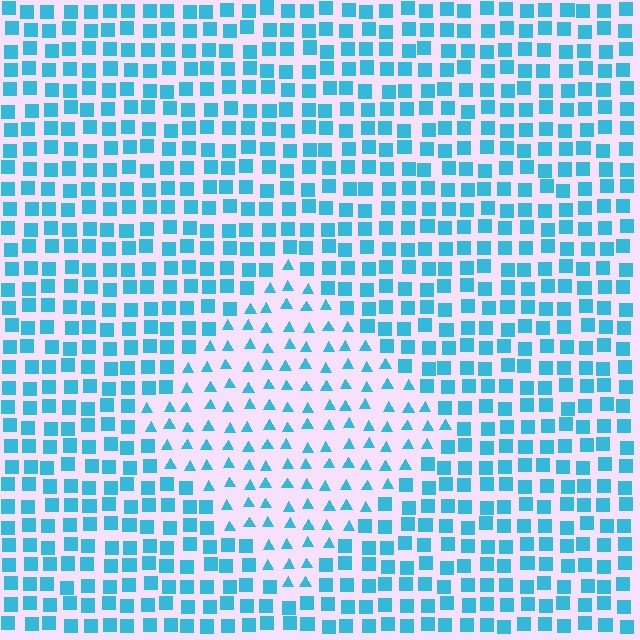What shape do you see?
I see a diamond.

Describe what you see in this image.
The image is filled with small cyan elements arranged in a uniform grid. A diamond-shaped region contains triangles, while the surrounding area contains squares. The boundary is defined purely by the change in element shape.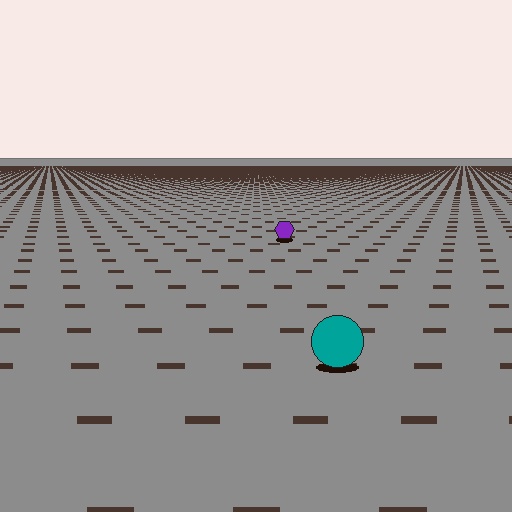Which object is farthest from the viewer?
The purple hexagon is farthest from the viewer. It appears smaller and the ground texture around it is denser.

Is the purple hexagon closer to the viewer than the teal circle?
No. The teal circle is closer — you can tell from the texture gradient: the ground texture is coarser near it.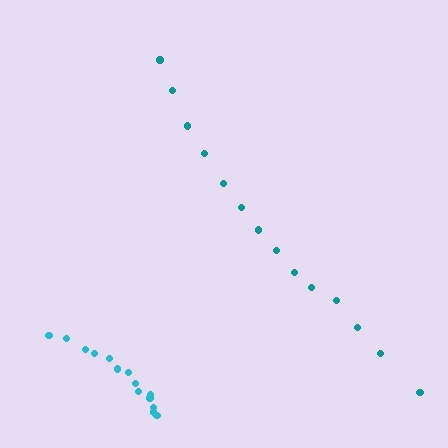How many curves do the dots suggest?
There are 2 distinct paths.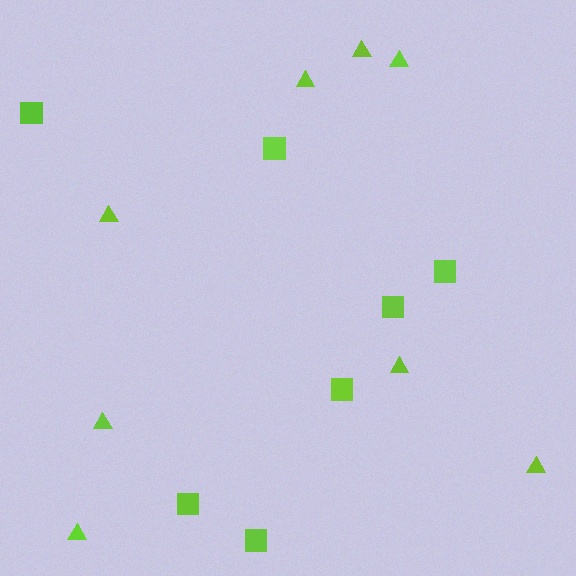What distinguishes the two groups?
There are 2 groups: one group of squares (7) and one group of triangles (8).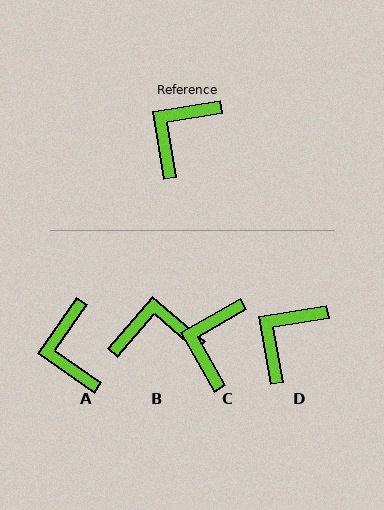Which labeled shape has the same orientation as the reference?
D.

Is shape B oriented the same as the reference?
No, it is off by about 50 degrees.